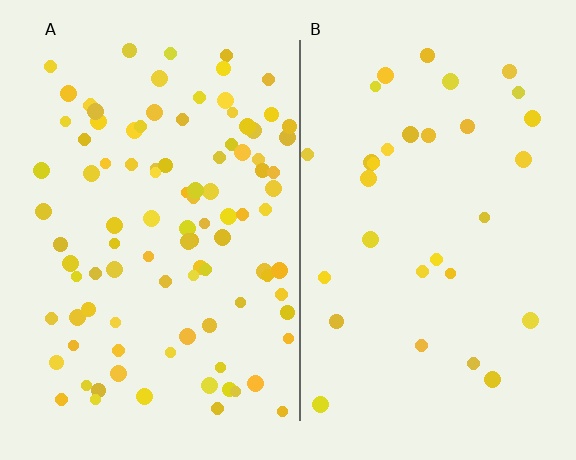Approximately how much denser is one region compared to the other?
Approximately 3.1× — region A over region B.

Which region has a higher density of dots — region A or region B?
A (the left).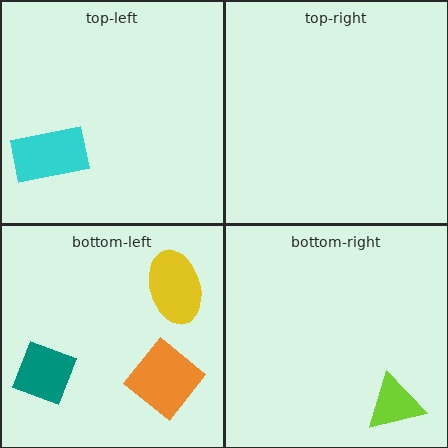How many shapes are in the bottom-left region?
3.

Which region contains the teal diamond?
The bottom-left region.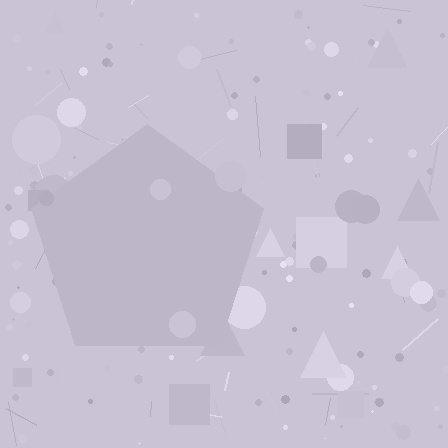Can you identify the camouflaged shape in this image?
The camouflaged shape is a pentagon.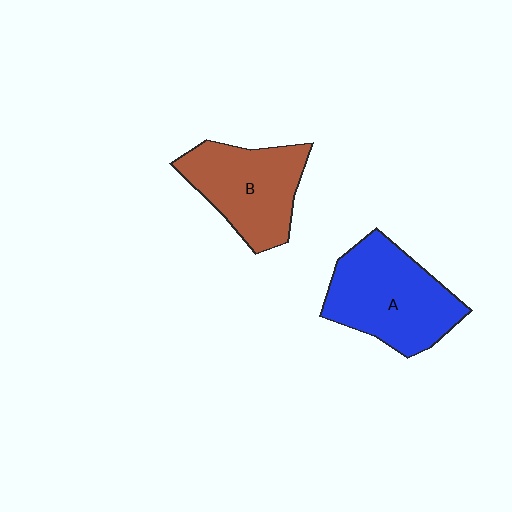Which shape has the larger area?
Shape A (blue).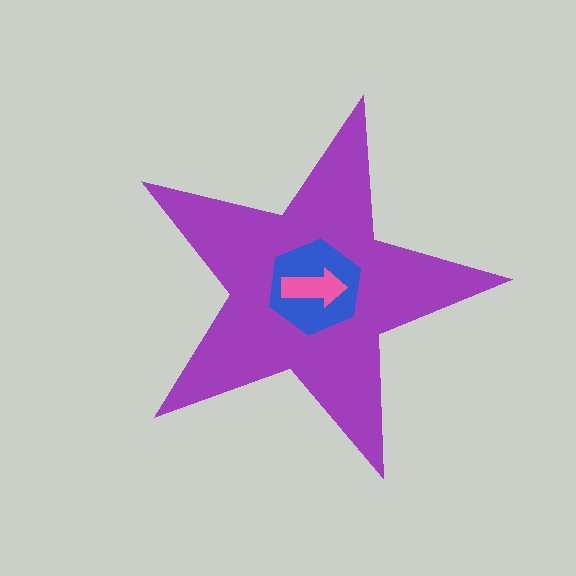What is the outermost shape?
The purple star.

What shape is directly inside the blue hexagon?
The pink arrow.